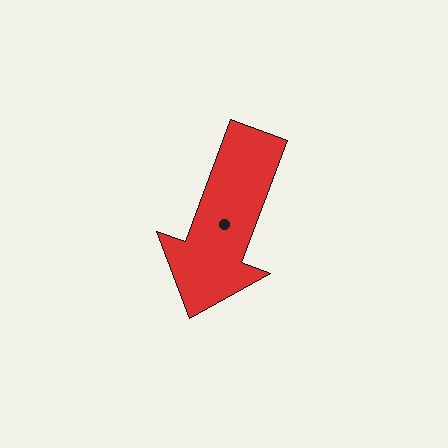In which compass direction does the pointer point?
South.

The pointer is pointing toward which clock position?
Roughly 7 o'clock.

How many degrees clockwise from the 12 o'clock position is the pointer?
Approximately 200 degrees.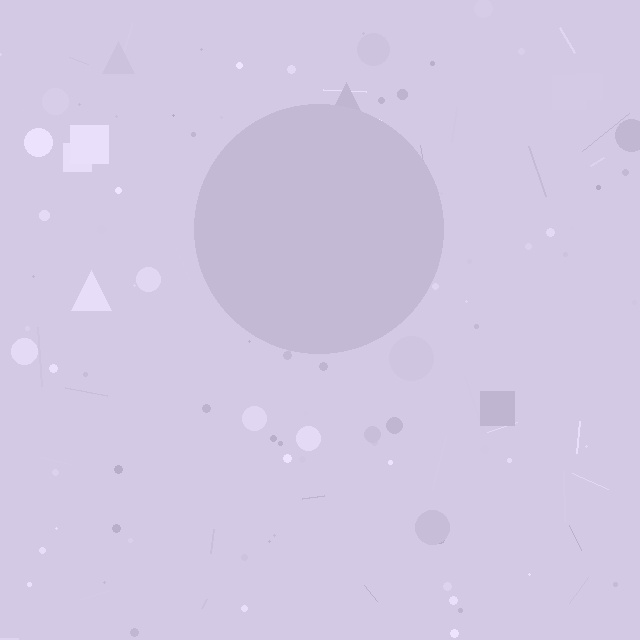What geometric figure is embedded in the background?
A circle is embedded in the background.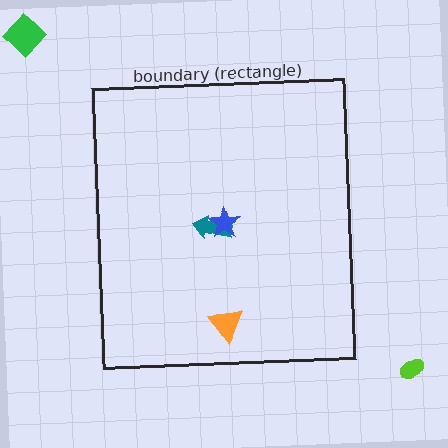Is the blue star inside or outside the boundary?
Inside.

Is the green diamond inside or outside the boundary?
Outside.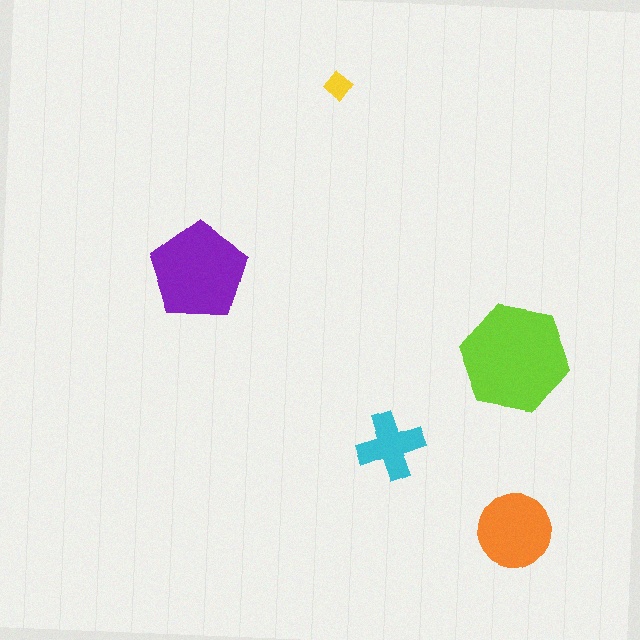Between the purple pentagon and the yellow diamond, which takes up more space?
The purple pentagon.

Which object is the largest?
The lime hexagon.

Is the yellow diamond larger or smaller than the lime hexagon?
Smaller.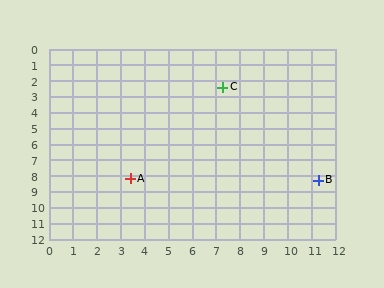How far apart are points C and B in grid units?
Points C and B are about 7.1 grid units apart.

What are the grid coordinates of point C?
Point C is at approximately (7.3, 2.4).